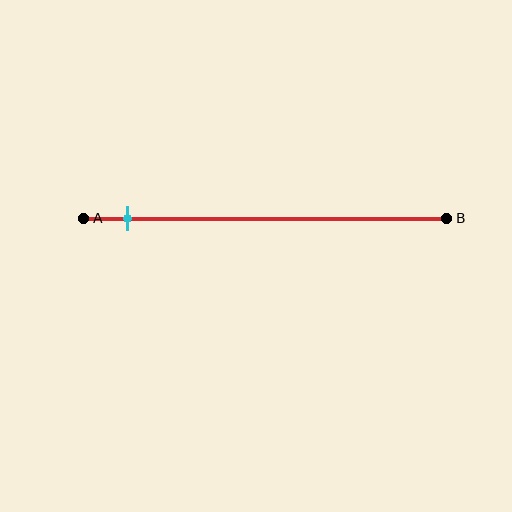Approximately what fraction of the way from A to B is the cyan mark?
The cyan mark is approximately 10% of the way from A to B.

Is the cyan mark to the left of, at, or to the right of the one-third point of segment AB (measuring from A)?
The cyan mark is to the left of the one-third point of segment AB.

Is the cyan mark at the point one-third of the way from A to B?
No, the mark is at about 10% from A, not at the 33% one-third point.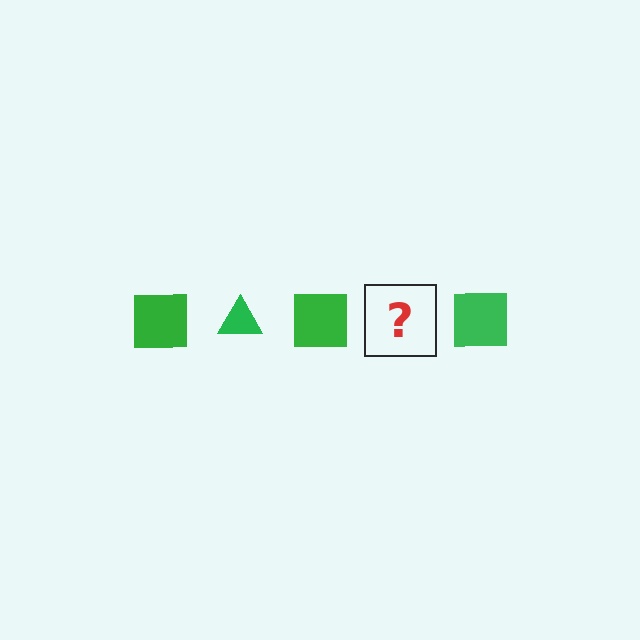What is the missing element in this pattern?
The missing element is a green triangle.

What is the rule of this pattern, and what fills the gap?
The rule is that the pattern cycles through square, triangle shapes in green. The gap should be filled with a green triangle.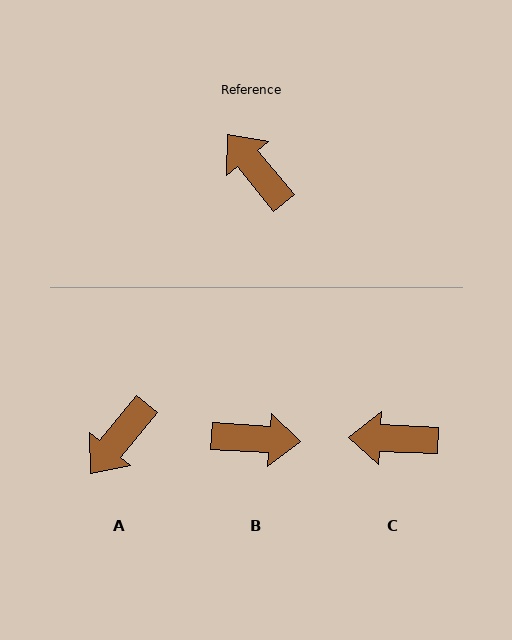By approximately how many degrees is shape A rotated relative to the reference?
Approximately 101 degrees counter-clockwise.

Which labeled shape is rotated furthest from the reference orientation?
B, about 133 degrees away.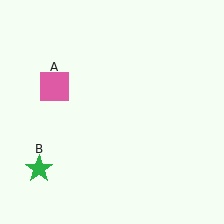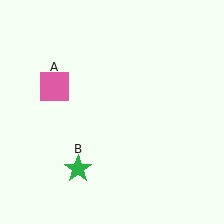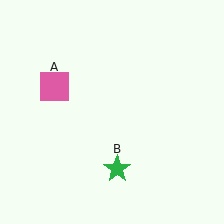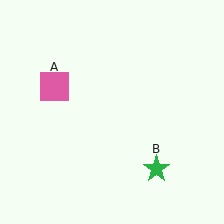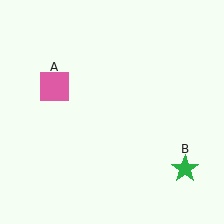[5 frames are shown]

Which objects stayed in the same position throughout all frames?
Pink square (object A) remained stationary.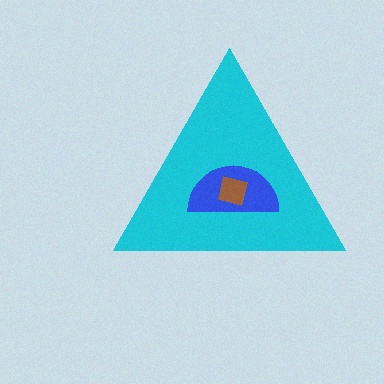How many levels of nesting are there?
3.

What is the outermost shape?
The cyan triangle.